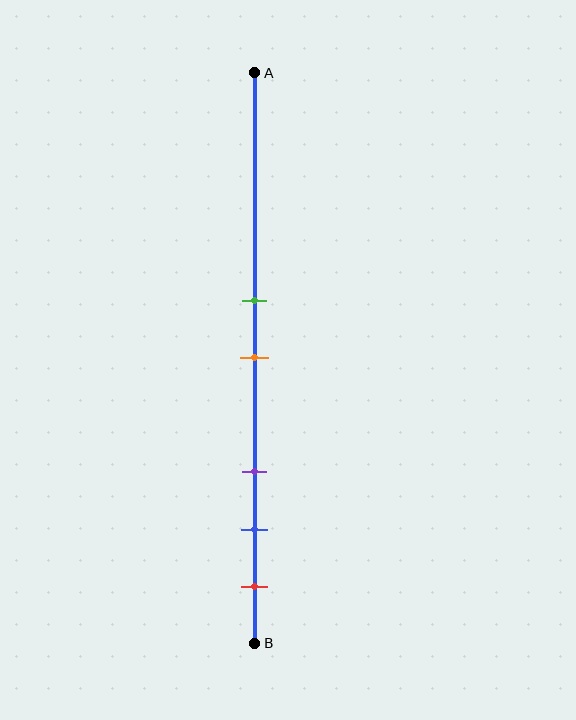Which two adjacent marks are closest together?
The green and orange marks are the closest adjacent pair.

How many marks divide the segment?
There are 5 marks dividing the segment.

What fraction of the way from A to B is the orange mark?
The orange mark is approximately 50% (0.5) of the way from A to B.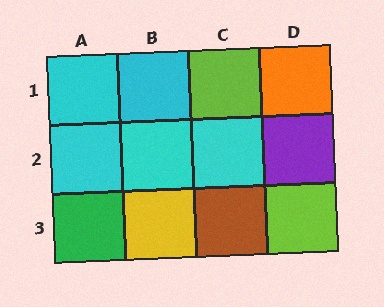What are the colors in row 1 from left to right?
Cyan, cyan, lime, orange.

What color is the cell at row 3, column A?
Green.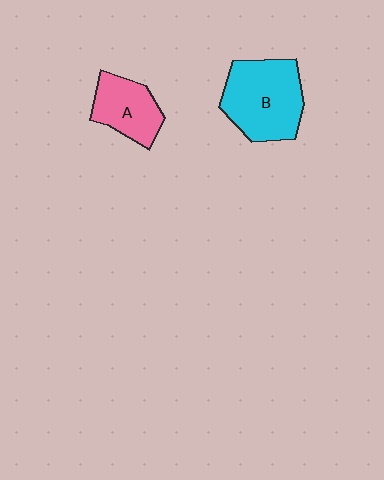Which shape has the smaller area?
Shape A (pink).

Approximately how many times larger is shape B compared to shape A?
Approximately 1.6 times.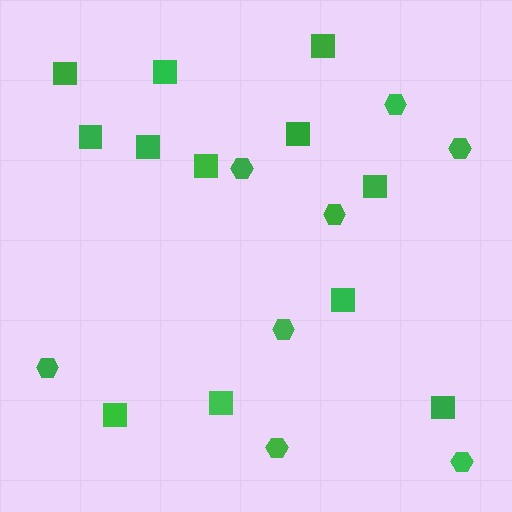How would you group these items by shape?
There are 2 groups: one group of squares (12) and one group of hexagons (8).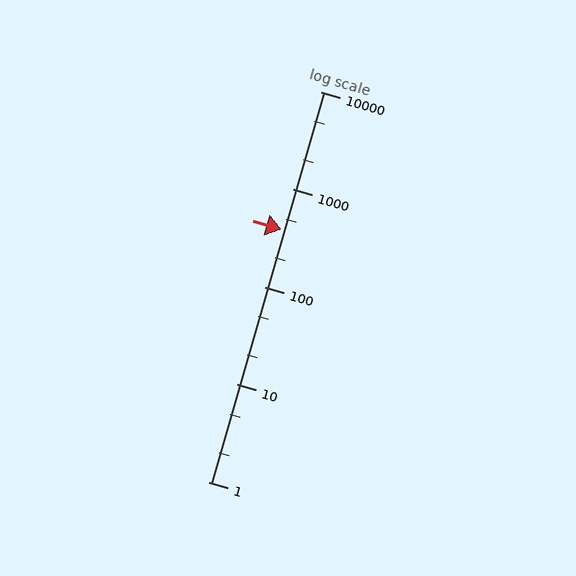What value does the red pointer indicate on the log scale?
The pointer indicates approximately 390.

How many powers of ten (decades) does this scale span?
The scale spans 4 decades, from 1 to 10000.